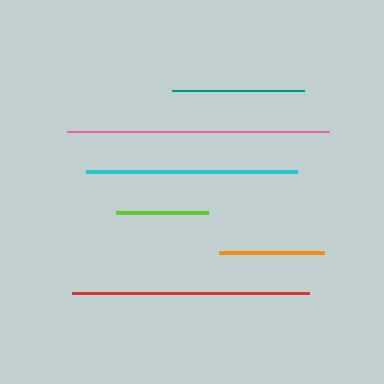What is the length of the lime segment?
The lime segment is approximately 92 pixels long.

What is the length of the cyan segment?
The cyan segment is approximately 211 pixels long.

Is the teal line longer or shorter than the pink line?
The pink line is longer than the teal line.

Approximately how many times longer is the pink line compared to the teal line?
The pink line is approximately 2.0 times the length of the teal line.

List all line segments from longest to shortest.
From longest to shortest: pink, red, cyan, teal, orange, lime.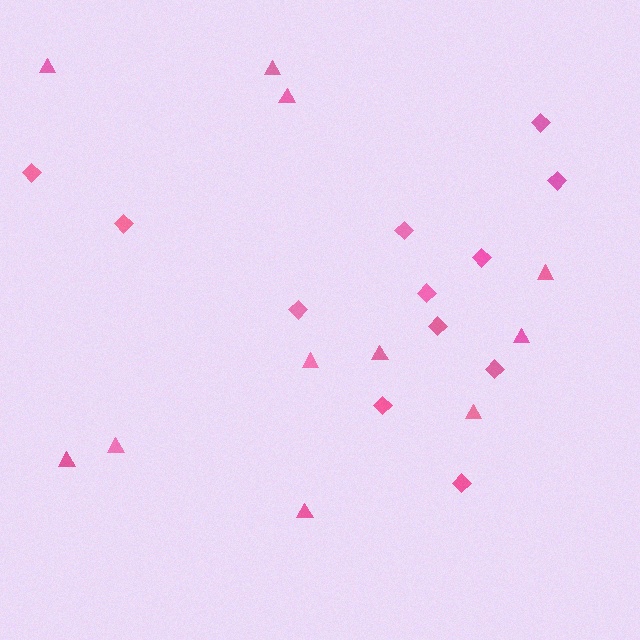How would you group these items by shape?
There are 2 groups: one group of diamonds (12) and one group of triangles (11).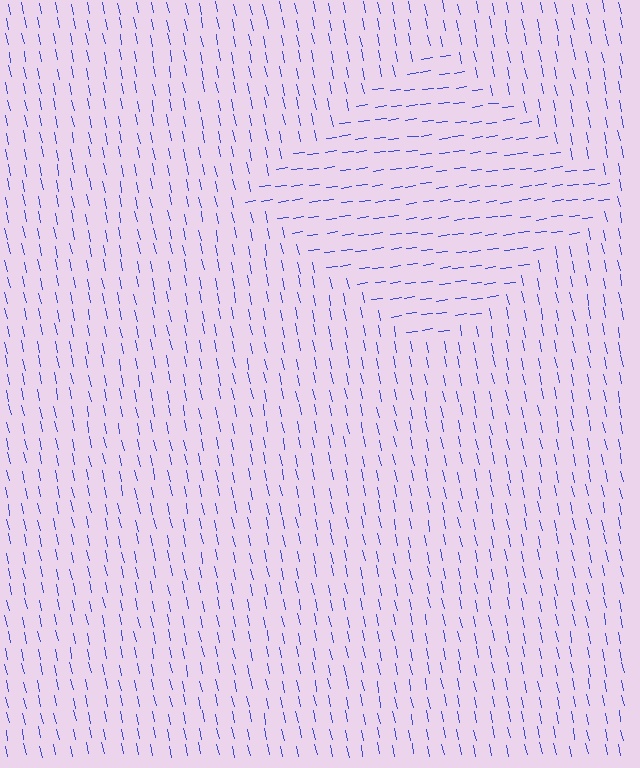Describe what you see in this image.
The image is filled with small blue line segments. A diamond region in the image has lines oriented differently from the surrounding lines, creating a visible texture boundary.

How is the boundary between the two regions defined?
The boundary is defined purely by a change in line orientation (approximately 86 degrees difference). All lines are the same color and thickness.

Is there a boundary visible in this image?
Yes, there is a texture boundary formed by a change in line orientation.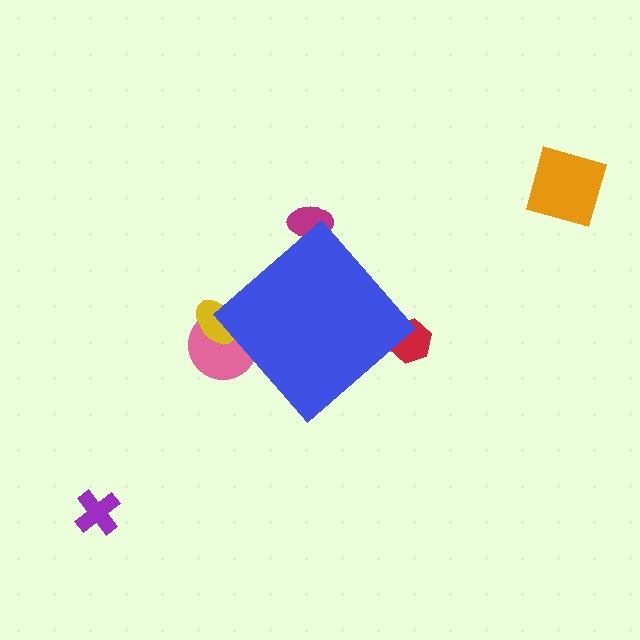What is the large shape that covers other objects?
A blue diamond.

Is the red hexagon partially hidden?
Yes, the red hexagon is partially hidden behind the blue diamond.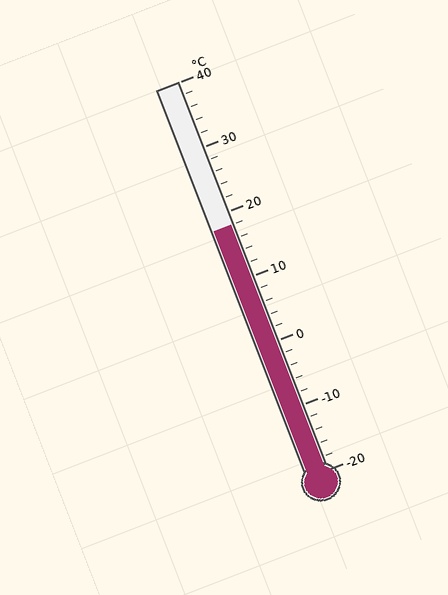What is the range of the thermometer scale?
The thermometer scale ranges from -20°C to 40°C.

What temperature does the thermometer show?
The thermometer shows approximately 18°C.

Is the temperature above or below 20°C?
The temperature is below 20°C.